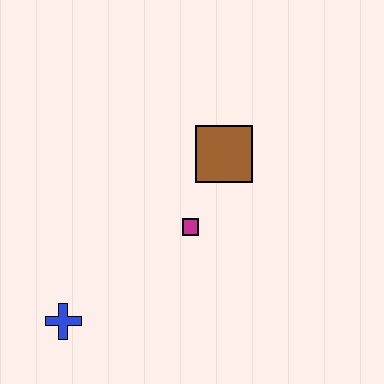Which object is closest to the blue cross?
The magenta square is closest to the blue cross.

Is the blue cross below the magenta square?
Yes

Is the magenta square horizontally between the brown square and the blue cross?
Yes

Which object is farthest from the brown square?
The blue cross is farthest from the brown square.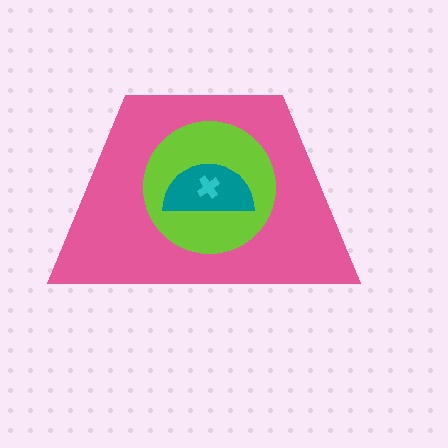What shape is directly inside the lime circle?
The teal semicircle.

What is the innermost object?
The cyan cross.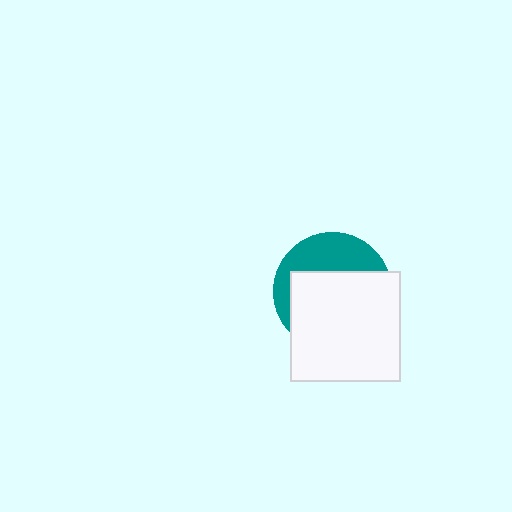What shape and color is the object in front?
The object in front is a white square.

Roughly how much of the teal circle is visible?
A small part of it is visible (roughly 36%).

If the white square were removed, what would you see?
You would see the complete teal circle.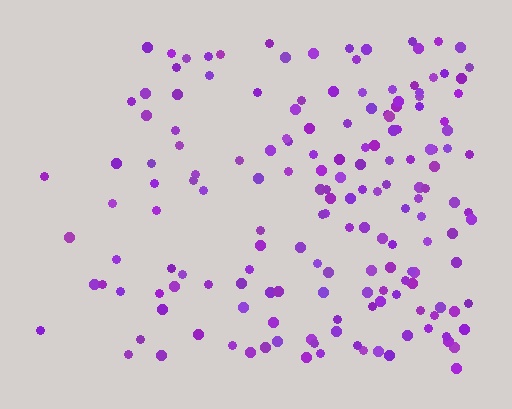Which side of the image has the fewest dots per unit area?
The left.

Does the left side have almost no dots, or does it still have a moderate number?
Still a moderate number, just noticeably fewer than the right.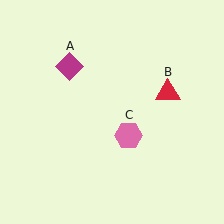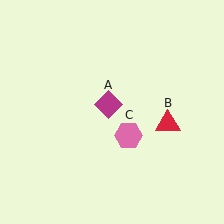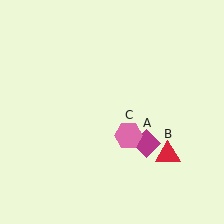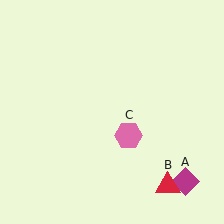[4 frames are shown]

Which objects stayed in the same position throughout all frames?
Pink hexagon (object C) remained stationary.